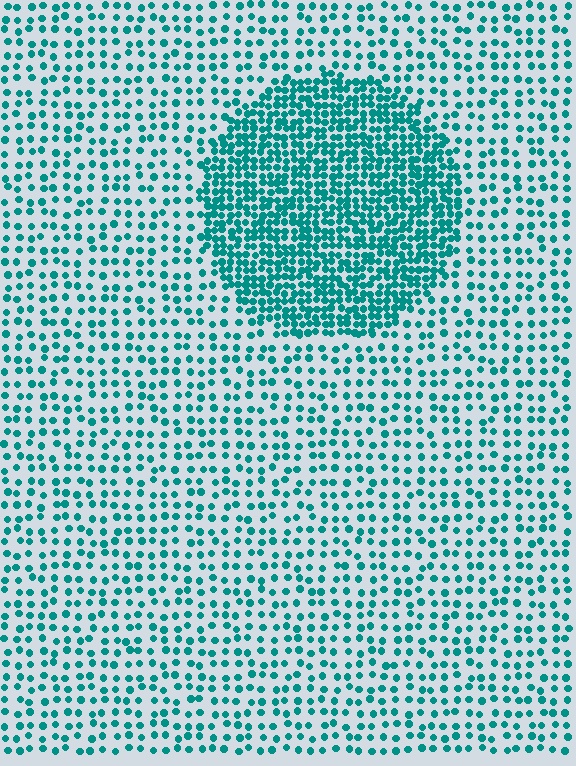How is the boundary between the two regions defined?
The boundary is defined by a change in element density (approximately 2.4x ratio). All elements are the same color, size, and shape.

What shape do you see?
I see a circle.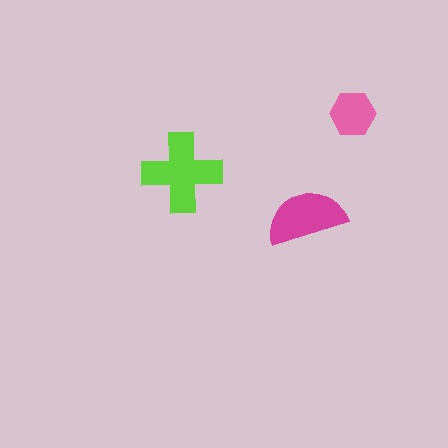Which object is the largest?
The lime cross.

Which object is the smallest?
The pink hexagon.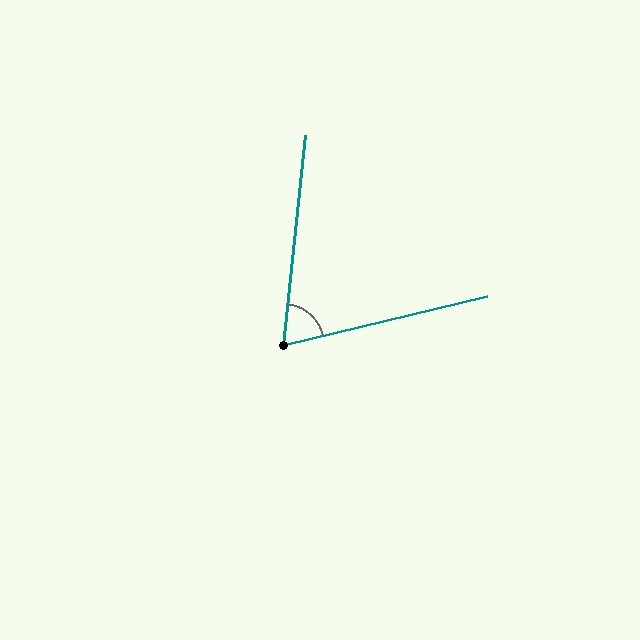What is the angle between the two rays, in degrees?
Approximately 71 degrees.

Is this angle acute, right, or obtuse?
It is acute.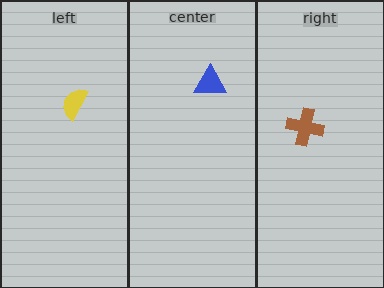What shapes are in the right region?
The brown cross.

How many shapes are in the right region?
1.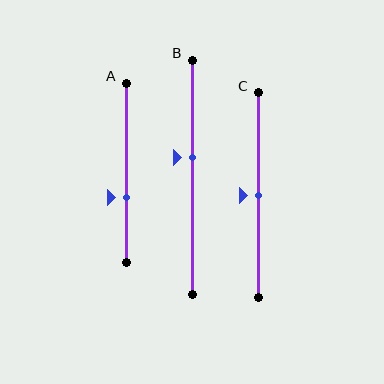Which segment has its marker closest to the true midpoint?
Segment C has its marker closest to the true midpoint.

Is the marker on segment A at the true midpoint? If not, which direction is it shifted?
No, the marker on segment A is shifted downward by about 14% of the segment length.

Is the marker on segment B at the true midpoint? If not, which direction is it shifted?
No, the marker on segment B is shifted upward by about 8% of the segment length.